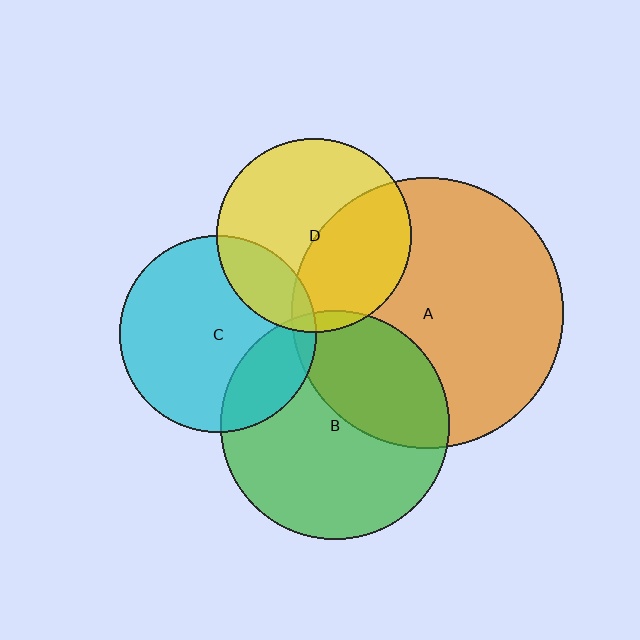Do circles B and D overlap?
Yes.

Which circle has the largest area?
Circle A (orange).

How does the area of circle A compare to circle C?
Approximately 1.9 times.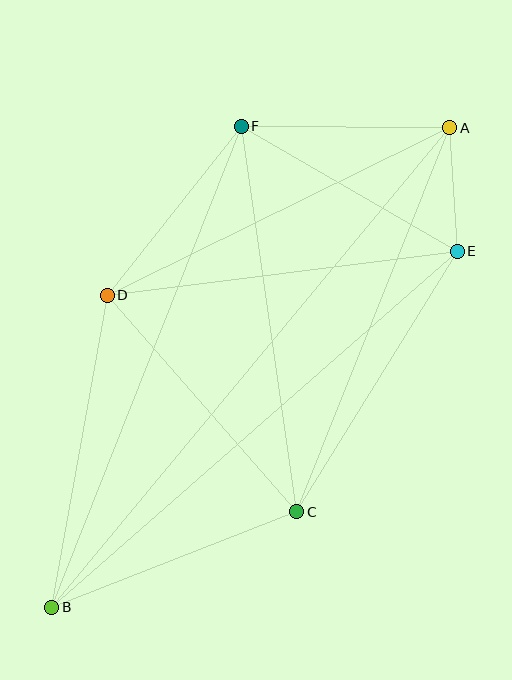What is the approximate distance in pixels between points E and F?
The distance between E and F is approximately 250 pixels.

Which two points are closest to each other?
Points A and E are closest to each other.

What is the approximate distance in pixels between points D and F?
The distance between D and F is approximately 215 pixels.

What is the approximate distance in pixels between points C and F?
The distance between C and F is approximately 389 pixels.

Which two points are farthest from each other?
Points A and B are farthest from each other.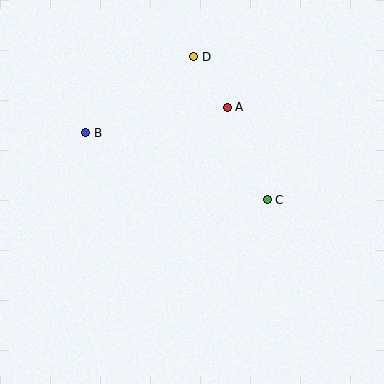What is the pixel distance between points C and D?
The distance between C and D is 161 pixels.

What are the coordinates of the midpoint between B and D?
The midpoint between B and D is at (140, 95).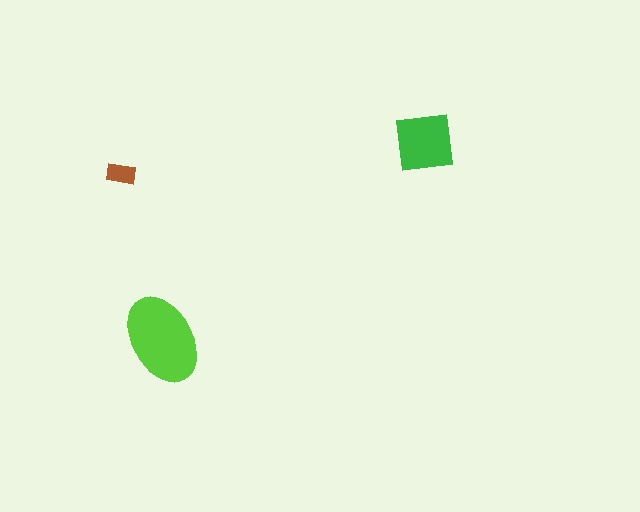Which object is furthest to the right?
The green square is rightmost.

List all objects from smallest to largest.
The brown rectangle, the green square, the lime ellipse.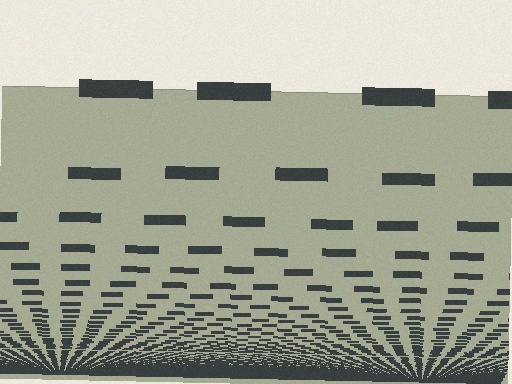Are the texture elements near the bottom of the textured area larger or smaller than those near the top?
Smaller. The gradient is inverted — elements near the bottom are smaller and denser.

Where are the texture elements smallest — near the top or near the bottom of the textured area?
Near the bottom.